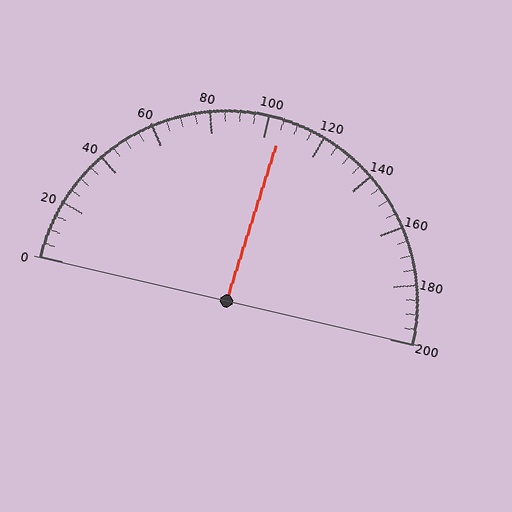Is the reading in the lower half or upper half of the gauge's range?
The reading is in the upper half of the range (0 to 200).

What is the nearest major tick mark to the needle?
The nearest major tick mark is 100.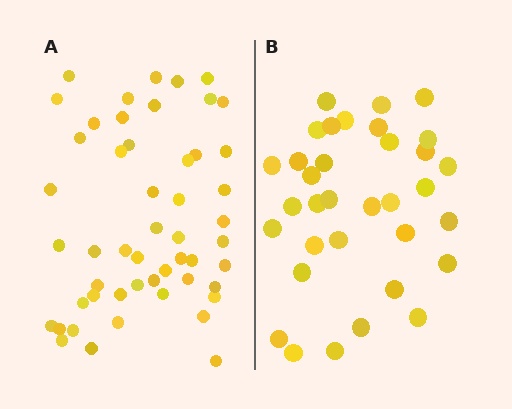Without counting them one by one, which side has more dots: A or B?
Region A (the left region) has more dots.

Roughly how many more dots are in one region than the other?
Region A has approximately 15 more dots than region B.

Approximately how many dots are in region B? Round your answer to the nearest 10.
About 30 dots. (The exact count is 34, which rounds to 30.)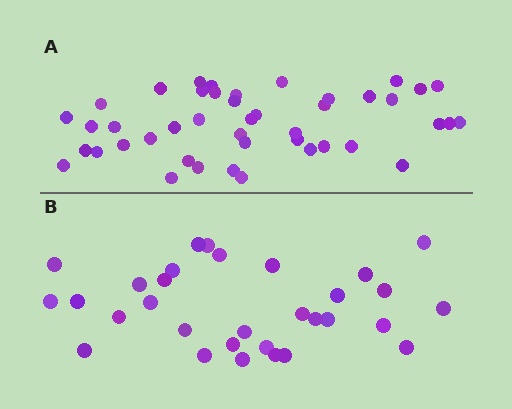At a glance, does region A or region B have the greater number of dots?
Region A (the top region) has more dots.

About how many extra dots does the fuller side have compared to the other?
Region A has approximately 15 more dots than region B.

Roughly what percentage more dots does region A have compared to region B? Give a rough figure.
About 40% more.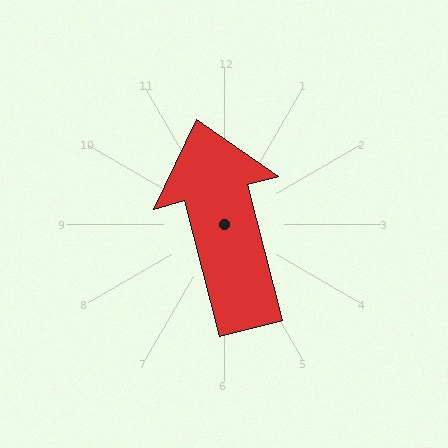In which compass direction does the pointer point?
North.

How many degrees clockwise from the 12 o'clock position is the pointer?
Approximately 345 degrees.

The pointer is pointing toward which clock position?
Roughly 12 o'clock.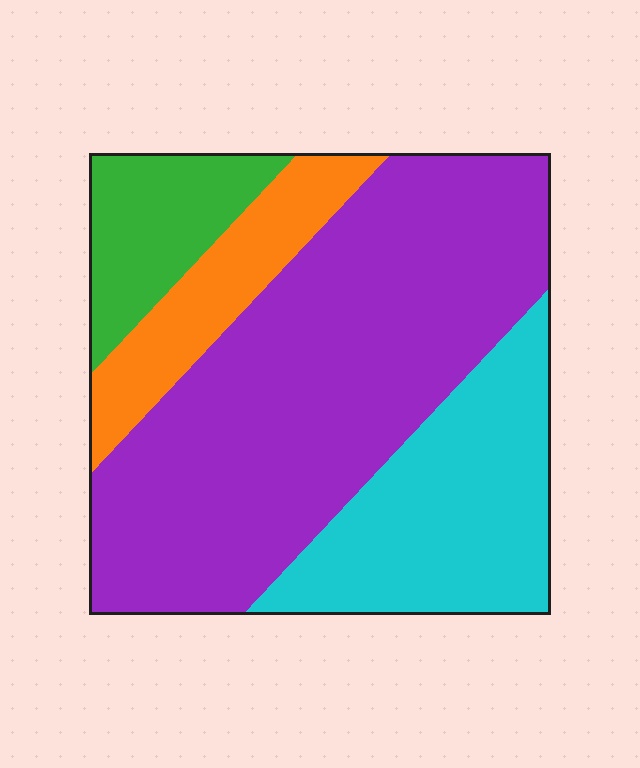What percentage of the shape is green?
Green takes up less than a sixth of the shape.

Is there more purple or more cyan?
Purple.